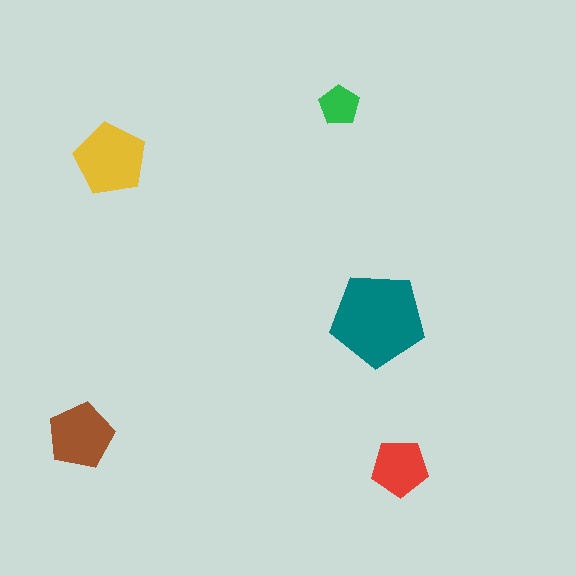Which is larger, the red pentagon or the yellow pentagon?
The yellow one.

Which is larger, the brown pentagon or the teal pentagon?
The teal one.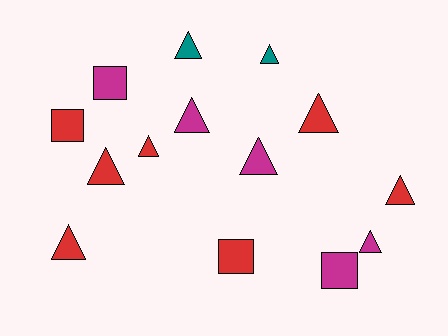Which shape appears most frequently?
Triangle, with 10 objects.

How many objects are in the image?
There are 14 objects.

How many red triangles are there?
There are 5 red triangles.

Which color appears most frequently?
Red, with 7 objects.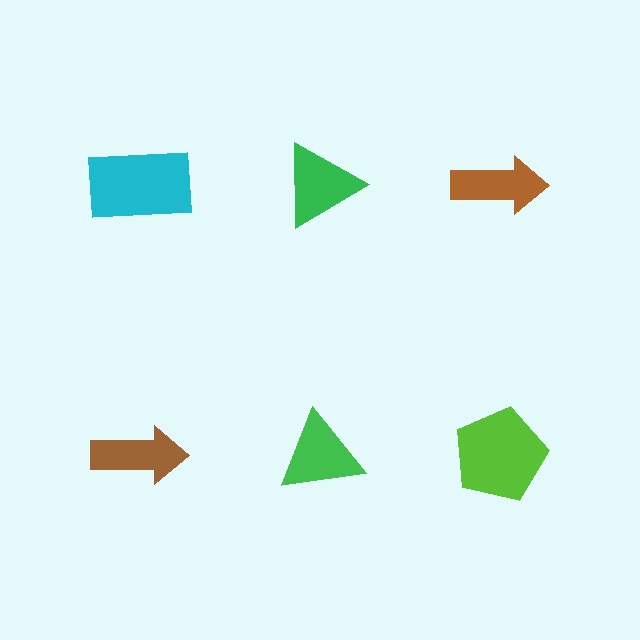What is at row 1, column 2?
A green triangle.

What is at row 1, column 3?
A brown arrow.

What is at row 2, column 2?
A green triangle.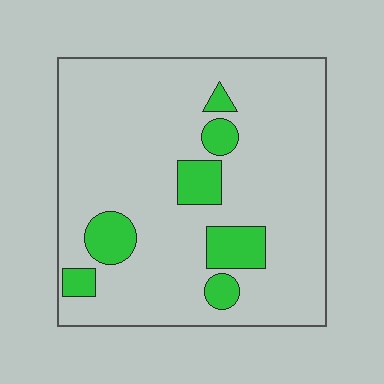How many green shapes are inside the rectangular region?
7.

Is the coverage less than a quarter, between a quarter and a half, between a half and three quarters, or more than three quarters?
Less than a quarter.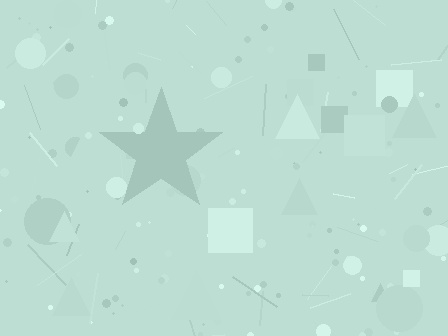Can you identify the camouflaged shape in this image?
The camouflaged shape is a star.